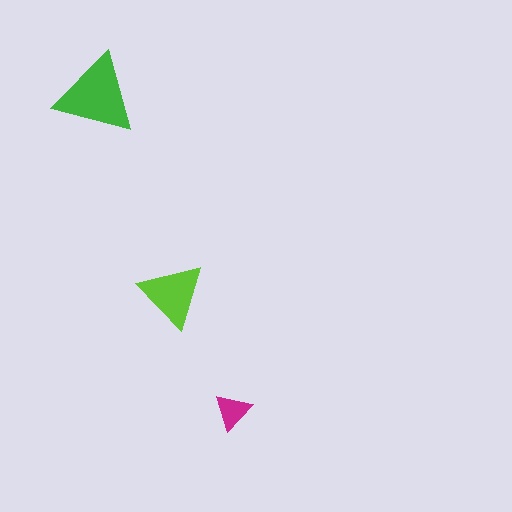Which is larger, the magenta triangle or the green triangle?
The green one.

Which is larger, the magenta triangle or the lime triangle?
The lime one.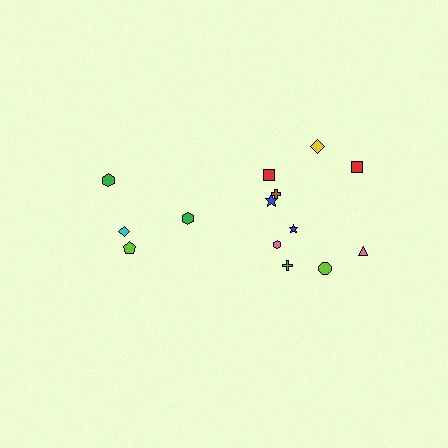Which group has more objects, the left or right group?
The right group.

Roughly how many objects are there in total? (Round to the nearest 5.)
Roughly 15 objects in total.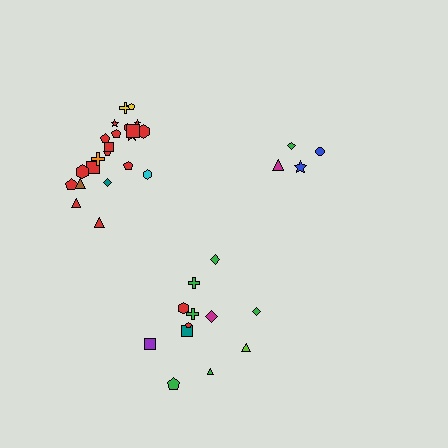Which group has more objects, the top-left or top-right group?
The top-left group.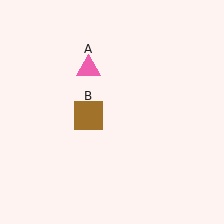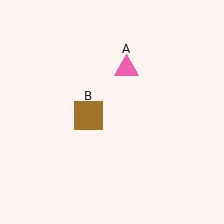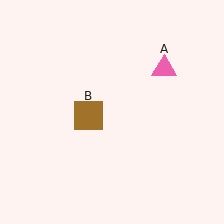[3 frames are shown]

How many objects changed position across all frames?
1 object changed position: pink triangle (object A).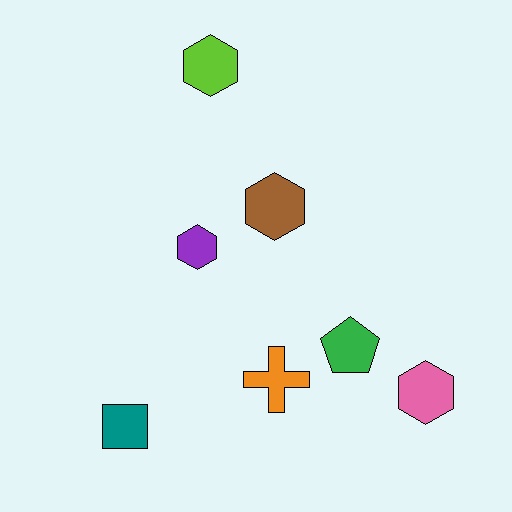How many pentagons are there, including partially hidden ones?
There is 1 pentagon.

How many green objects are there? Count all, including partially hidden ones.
There is 1 green object.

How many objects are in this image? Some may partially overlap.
There are 7 objects.